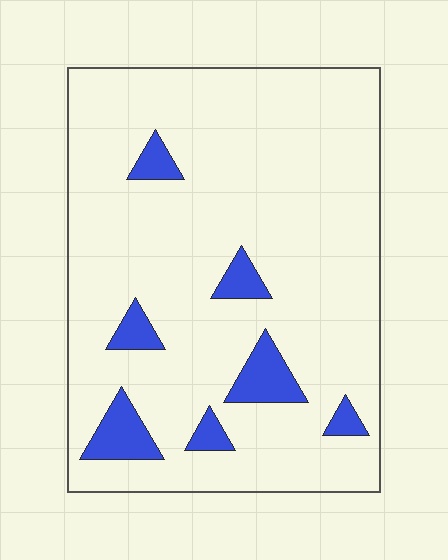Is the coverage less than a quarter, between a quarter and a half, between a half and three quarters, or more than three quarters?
Less than a quarter.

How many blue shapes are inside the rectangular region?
7.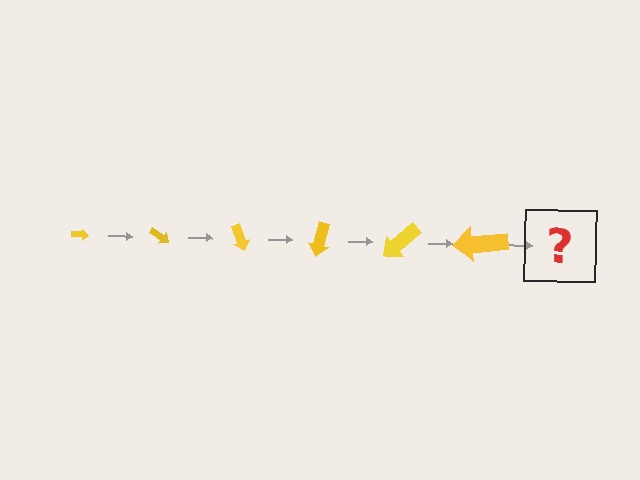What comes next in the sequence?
The next element should be an arrow, larger than the previous one and rotated 210 degrees from the start.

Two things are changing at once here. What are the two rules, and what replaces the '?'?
The two rules are that the arrow grows larger each step and it rotates 35 degrees each step. The '?' should be an arrow, larger than the previous one and rotated 210 degrees from the start.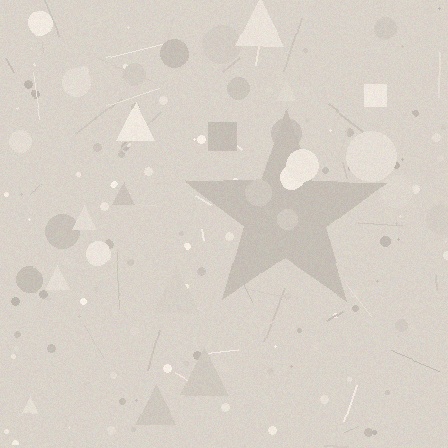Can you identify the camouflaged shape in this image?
The camouflaged shape is a star.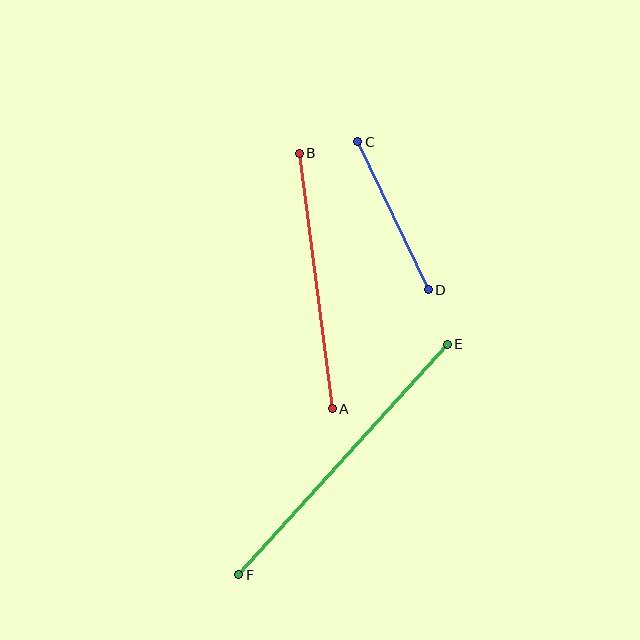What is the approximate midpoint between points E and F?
The midpoint is at approximately (343, 460) pixels.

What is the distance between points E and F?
The distance is approximately 311 pixels.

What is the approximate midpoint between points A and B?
The midpoint is at approximately (316, 281) pixels.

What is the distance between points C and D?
The distance is approximately 164 pixels.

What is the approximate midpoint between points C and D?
The midpoint is at approximately (393, 216) pixels.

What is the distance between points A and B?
The distance is approximately 258 pixels.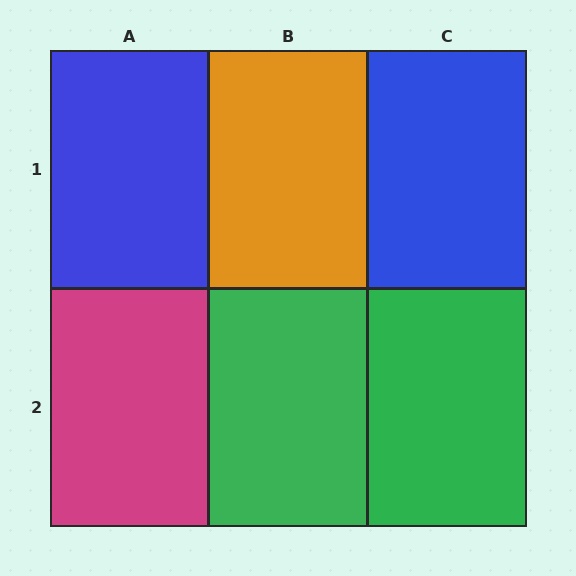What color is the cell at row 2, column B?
Green.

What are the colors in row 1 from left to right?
Blue, orange, blue.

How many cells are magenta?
1 cell is magenta.